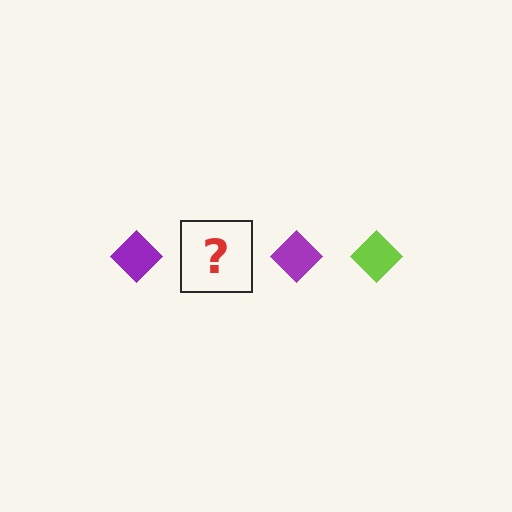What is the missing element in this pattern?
The missing element is a lime diamond.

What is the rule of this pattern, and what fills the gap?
The rule is that the pattern cycles through purple, lime diamonds. The gap should be filled with a lime diamond.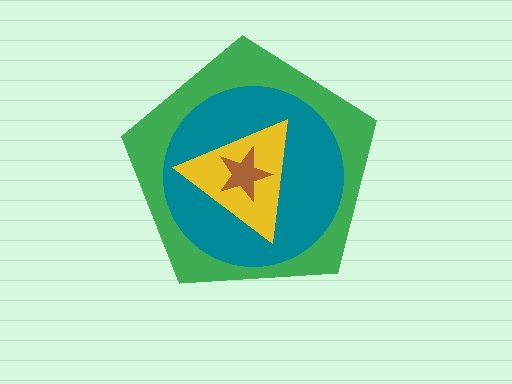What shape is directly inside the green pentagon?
The teal circle.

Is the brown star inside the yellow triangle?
Yes.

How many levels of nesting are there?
4.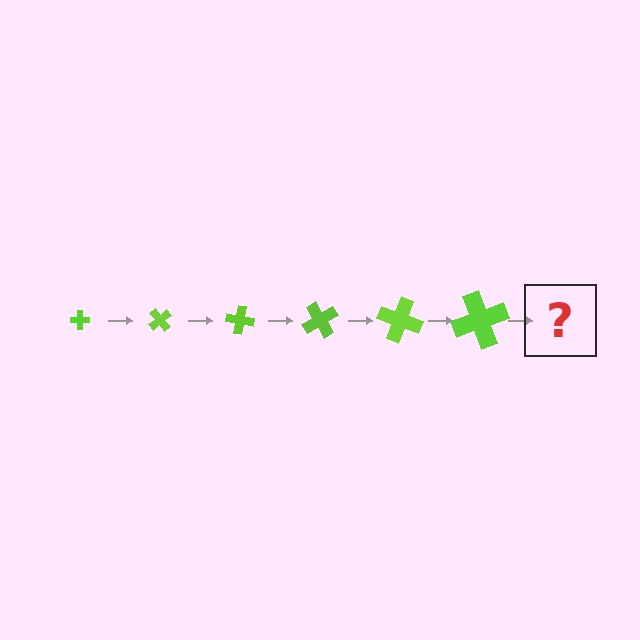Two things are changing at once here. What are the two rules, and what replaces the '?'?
The two rules are that the cross grows larger each step and it rotates 50 degrees each step. The '?' should be a cross, larger than the previous one and rotated 300 degrees from the start.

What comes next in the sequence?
The next element should be a cross, larger than the previous one and rotated 300 degrees from the start.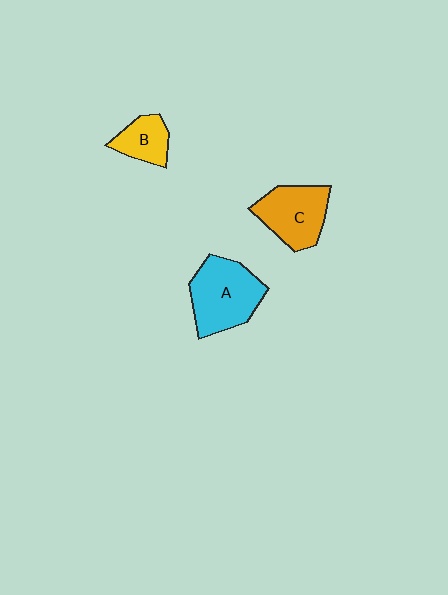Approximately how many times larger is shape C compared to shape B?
Approximately 1.7 times.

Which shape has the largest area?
Shape A (cyan).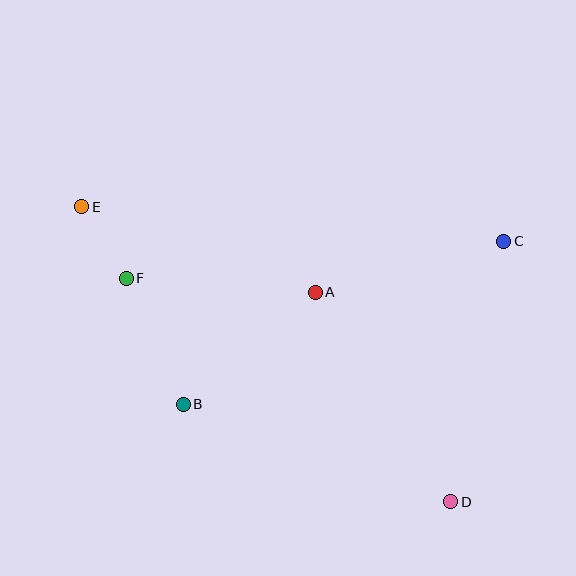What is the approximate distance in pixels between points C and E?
The distance between C and E is approximately 423 pixels.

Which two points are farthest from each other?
Points D and E are farthest from each other.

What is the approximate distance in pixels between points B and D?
The distance between B and D is approximately 284 pixels.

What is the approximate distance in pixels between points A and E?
The distance between A and E is approximately 249 pixels.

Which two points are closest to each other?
Points E and F are closest to each other.